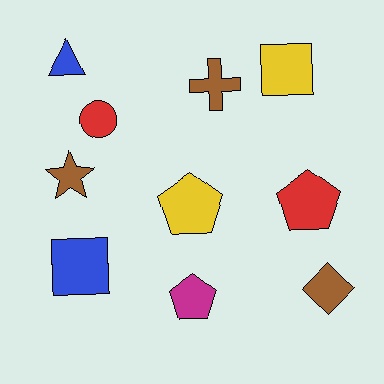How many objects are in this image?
There are 10 objects.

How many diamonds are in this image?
There is 1 diamond.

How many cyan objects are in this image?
There are no cyan objects.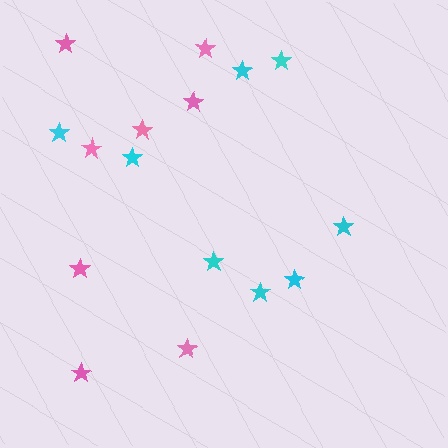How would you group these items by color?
There are 2 groups: one group of pink stars (8) and one group of cyan stars (8).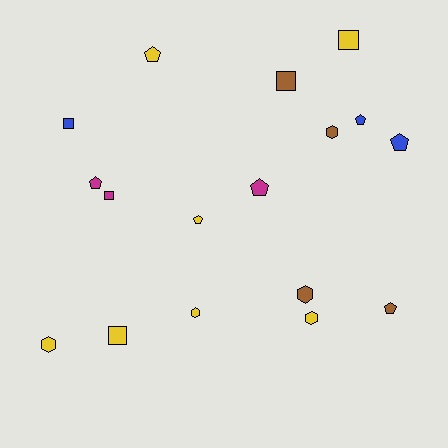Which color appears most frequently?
Yellow, with 7 objects.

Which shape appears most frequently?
Pentagon, with 7 objects.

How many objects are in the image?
There are 17 objects.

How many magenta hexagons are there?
There are no magenta hexagons.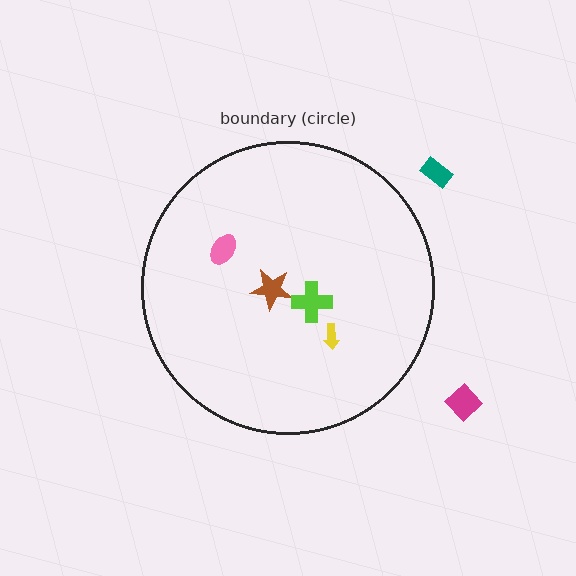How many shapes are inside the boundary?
4 inside, 2 outside.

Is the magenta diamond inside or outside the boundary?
Outside.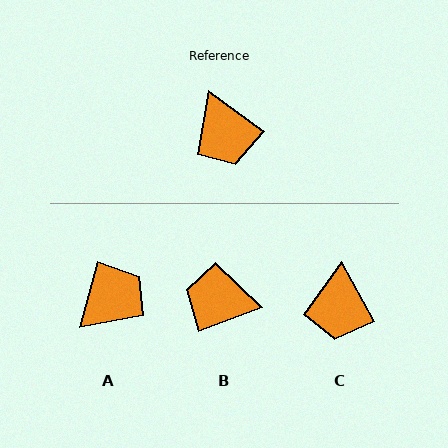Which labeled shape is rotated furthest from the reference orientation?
B, about 123 degrees away.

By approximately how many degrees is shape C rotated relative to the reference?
Approximately 25 degrees clockwise.